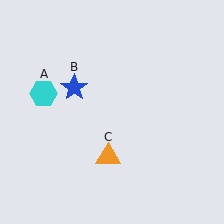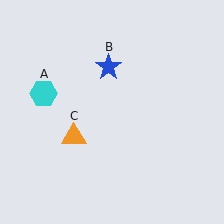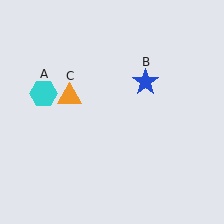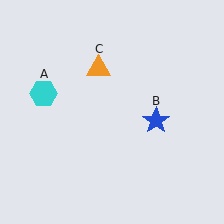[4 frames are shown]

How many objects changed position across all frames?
2 objects changed position: blue star (object B), orange triangle (object C).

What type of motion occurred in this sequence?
The blue star (object B), orange triangle (object C) rotated clockwise around the center of the scene.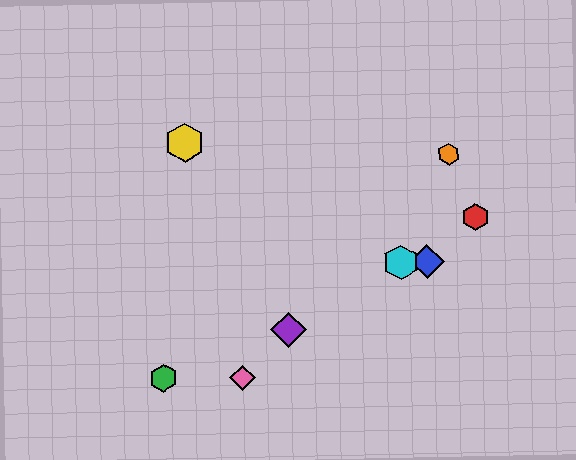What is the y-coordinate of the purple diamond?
The purple diamond is at y≈330.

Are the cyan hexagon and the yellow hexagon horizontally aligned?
No, the cyan hexagon is at y≈262 and the yellow hexagon is at y≈143.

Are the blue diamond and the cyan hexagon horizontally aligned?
Yes, both are at y≈262.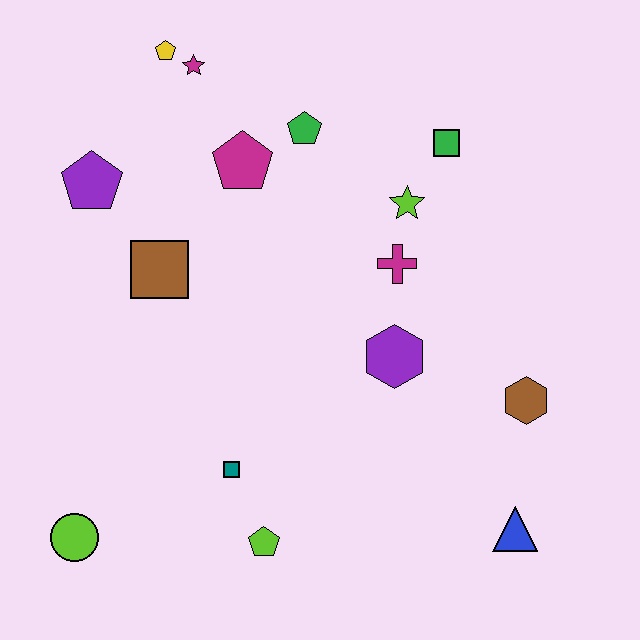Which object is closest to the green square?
The lime star is closest to the green square.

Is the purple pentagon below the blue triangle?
No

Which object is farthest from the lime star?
The lime circle is farthest from the lime star.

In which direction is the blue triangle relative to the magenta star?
The blue triangle is below the magenta star.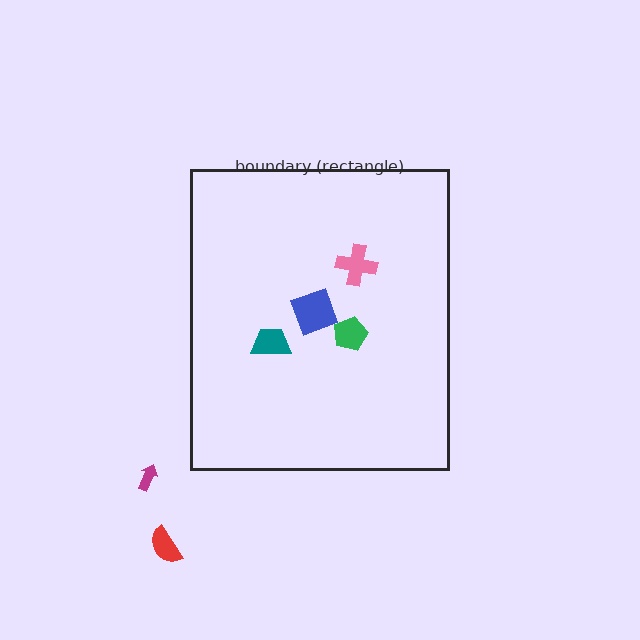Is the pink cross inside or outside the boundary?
Inside.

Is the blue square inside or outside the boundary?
Inside.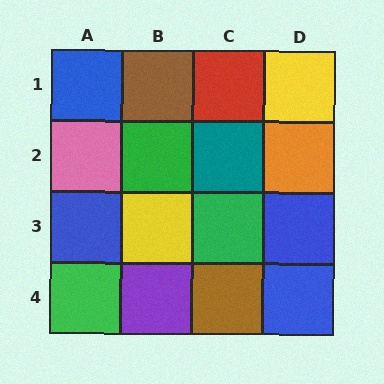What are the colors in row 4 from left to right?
Green, purple, brown, blue.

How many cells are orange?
1 cell is orange.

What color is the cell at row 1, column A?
Blue.